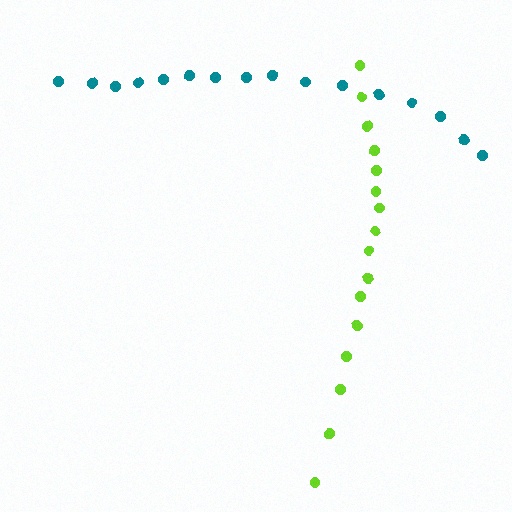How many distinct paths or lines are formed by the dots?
There are 2 distinct paths.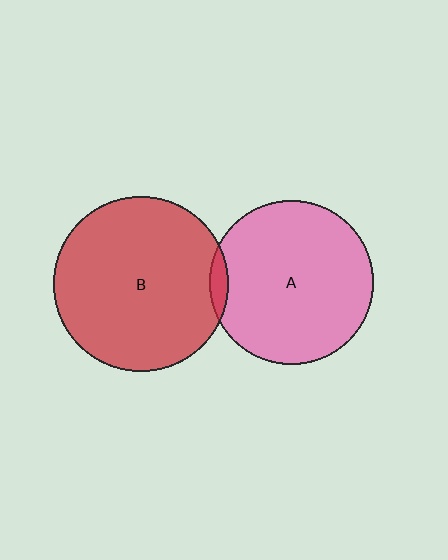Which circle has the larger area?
Circle B (red).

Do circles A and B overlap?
Yes.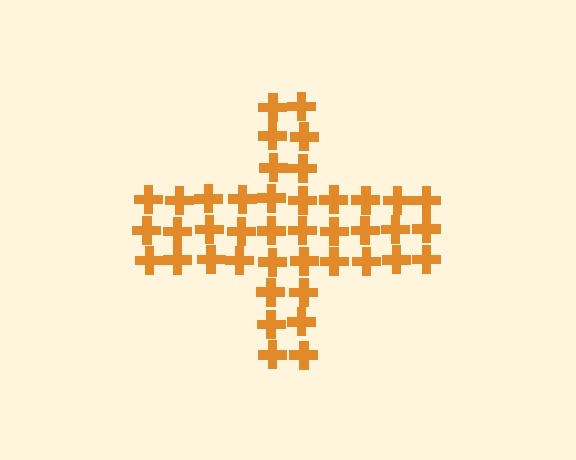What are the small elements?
The small elements are crosses.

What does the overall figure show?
The overall figure shows a cross.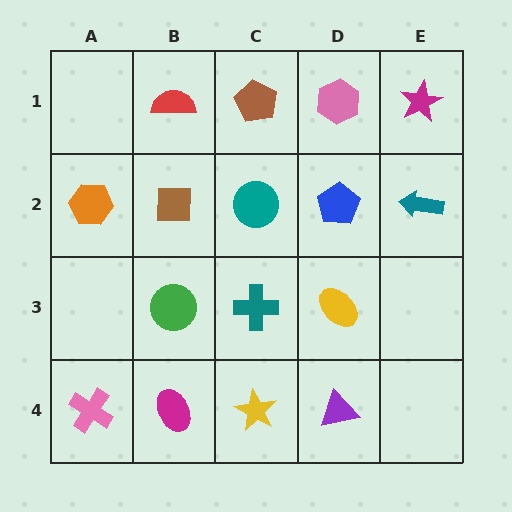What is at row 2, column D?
A blue pentagon.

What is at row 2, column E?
A teal arrow.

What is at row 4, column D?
A purple triangle.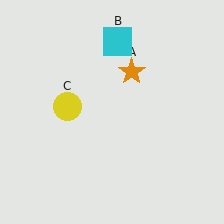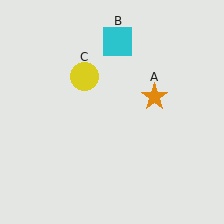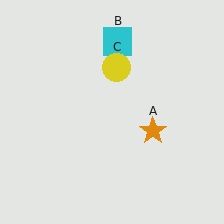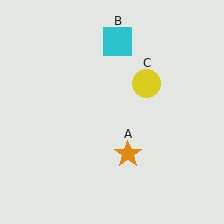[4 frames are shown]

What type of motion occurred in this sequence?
The orange star (object A), yellow circle (object C) rotated clockwise around the center of the scene.